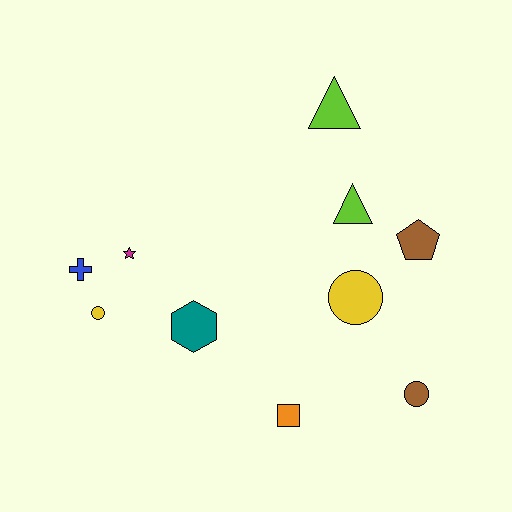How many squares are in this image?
There is 1 square.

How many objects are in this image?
There are 10 objects.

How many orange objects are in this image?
There is 1 orange object.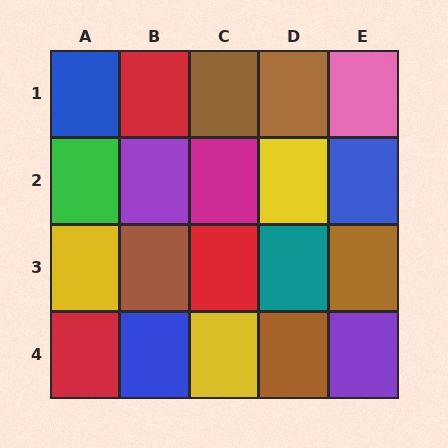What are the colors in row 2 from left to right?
Green, purple, magenta, yellow, blue.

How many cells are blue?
3 cells are blue.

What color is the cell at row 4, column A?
Red.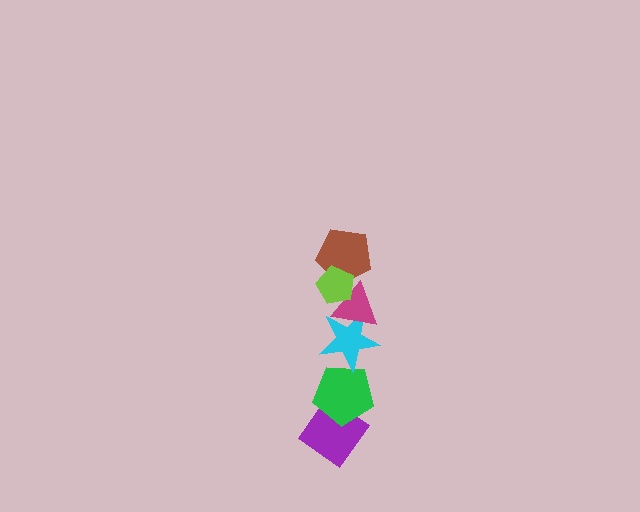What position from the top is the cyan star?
The cyan star is 4th from the top.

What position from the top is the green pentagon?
The green pentagon is 5th from the top.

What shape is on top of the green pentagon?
The cyan star is on top of the green pentagon.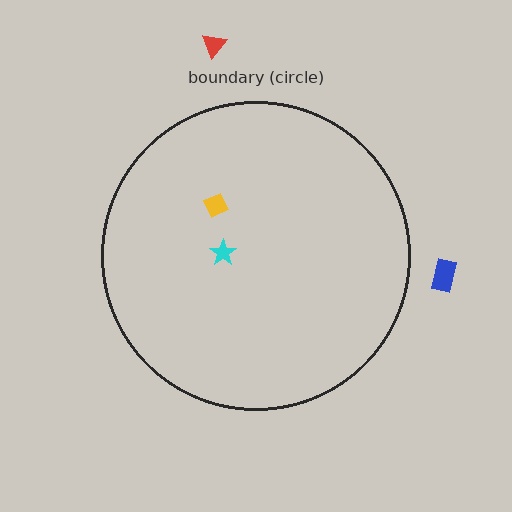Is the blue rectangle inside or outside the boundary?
Outside.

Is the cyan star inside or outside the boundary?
Inside.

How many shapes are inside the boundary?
2 inside, 2 outside.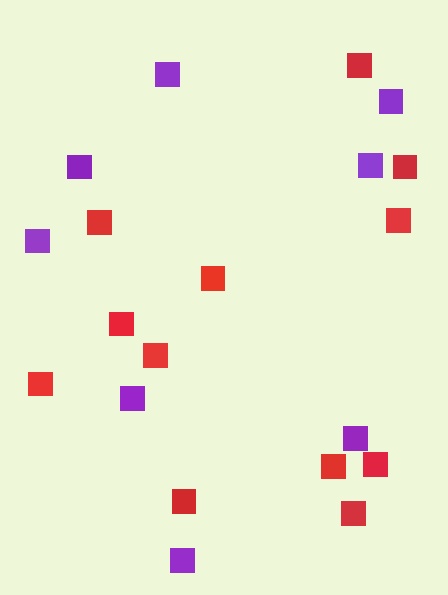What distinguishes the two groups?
There are 2 groups: one group of purple squares (8) and one group of red squares (12).